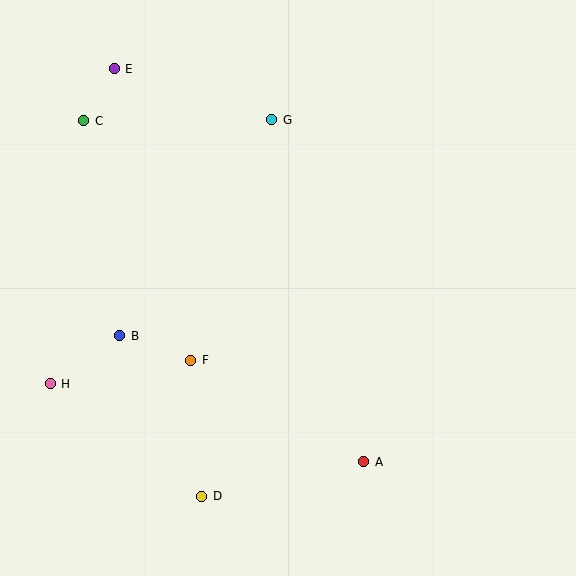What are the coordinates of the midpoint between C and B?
The midpoint between C and B is at (102, 228).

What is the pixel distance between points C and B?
The distance between C and B is 218 pixels.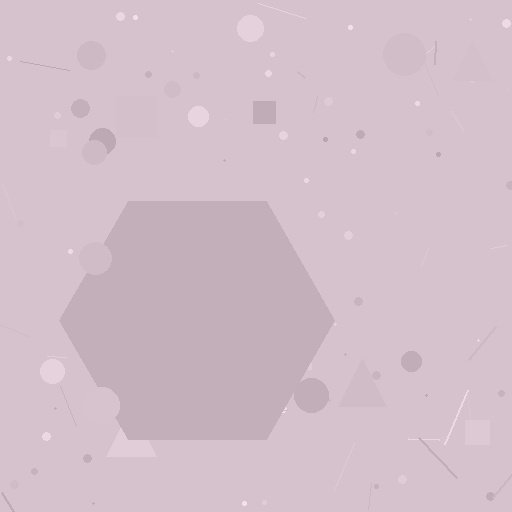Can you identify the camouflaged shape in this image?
The camouflaged shape is a hexagon.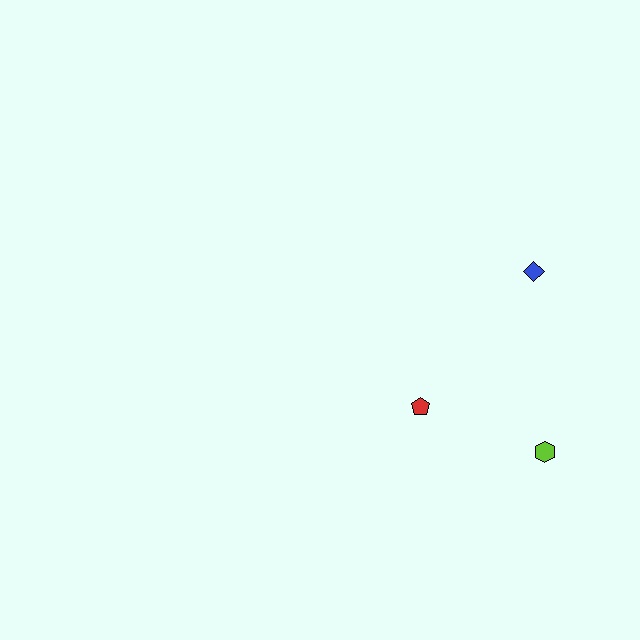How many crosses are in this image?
There are no crosses.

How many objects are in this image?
There are 3 objects.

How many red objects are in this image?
There is 1 red object.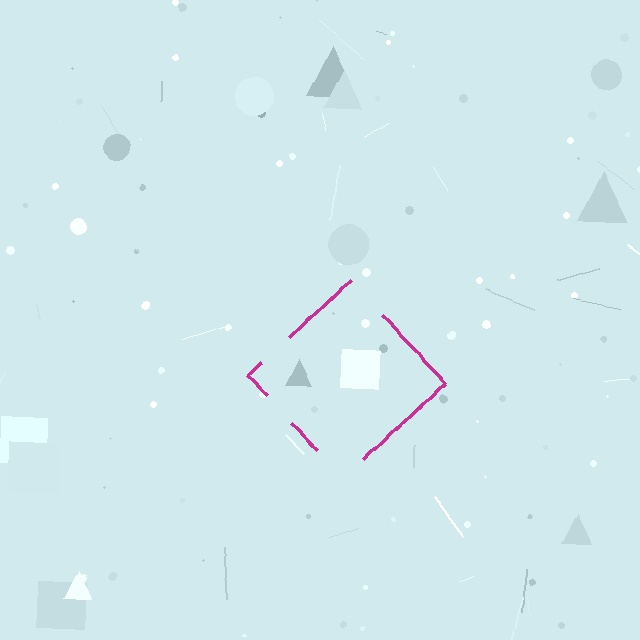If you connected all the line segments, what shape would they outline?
They would outline a diamond.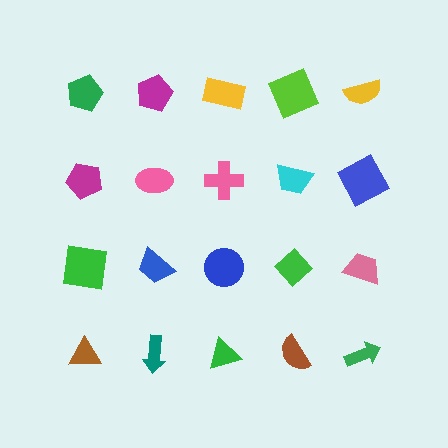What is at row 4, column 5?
A green arrow.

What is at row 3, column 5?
A pink trapezoid.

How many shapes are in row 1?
5 shapes.